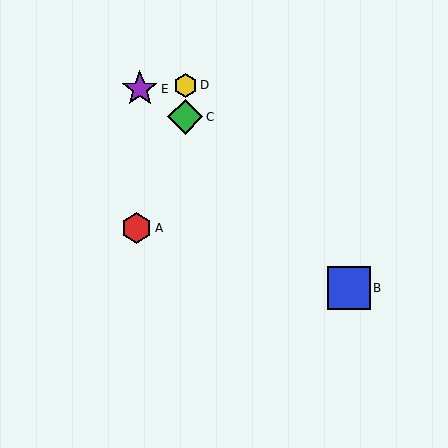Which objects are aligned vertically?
Objects C, D are aligned vertically.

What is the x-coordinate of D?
Object D is at x≈185.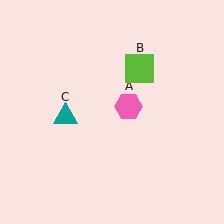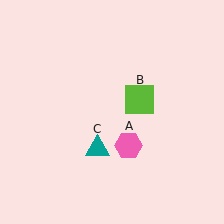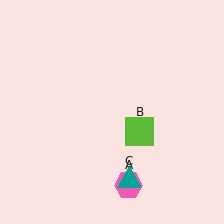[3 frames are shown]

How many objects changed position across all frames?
3 objects changed position: pink hexagon (object A), lime square (object B), teal triangle (object C).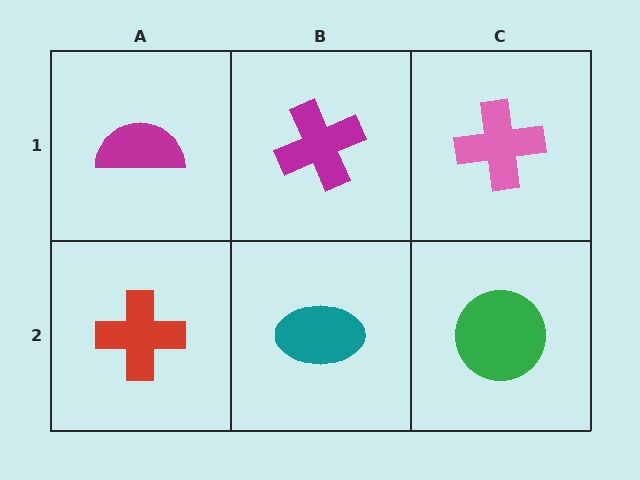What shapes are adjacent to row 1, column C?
A green circle (row 2, column C), a magenta cross (row 1, column B).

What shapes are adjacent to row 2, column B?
A magenta cross (row 1, column B), a red cross (row 2, column A), a green circle (row 2, column C).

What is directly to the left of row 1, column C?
A magenta cross.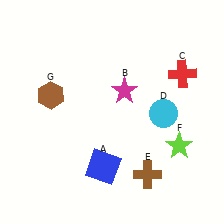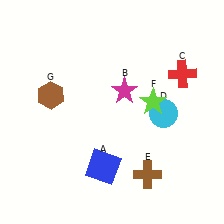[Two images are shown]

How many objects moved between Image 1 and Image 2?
1 object moved between the two images.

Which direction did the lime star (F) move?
The lime star (F) moved up.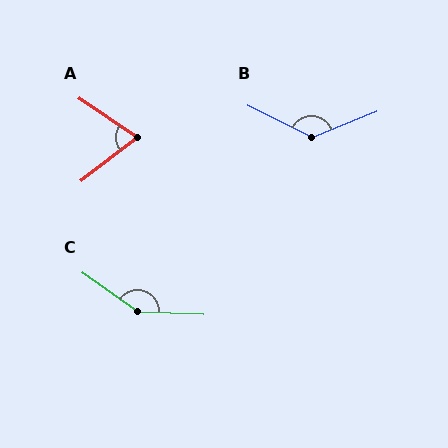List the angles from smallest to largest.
A (72°), B (132°), C (147°).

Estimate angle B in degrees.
Approximately 132 degrees.